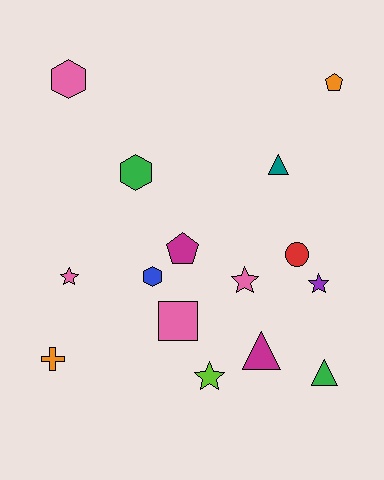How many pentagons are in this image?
There are 2 pentagons.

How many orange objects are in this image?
There are 2 orange objects.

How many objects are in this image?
There are 15 objects.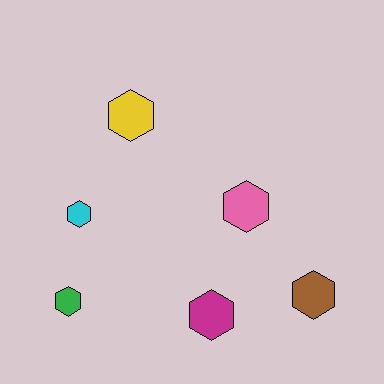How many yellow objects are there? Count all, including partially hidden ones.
There is 1 yellow object.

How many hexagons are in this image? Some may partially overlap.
There are 6 hexagons.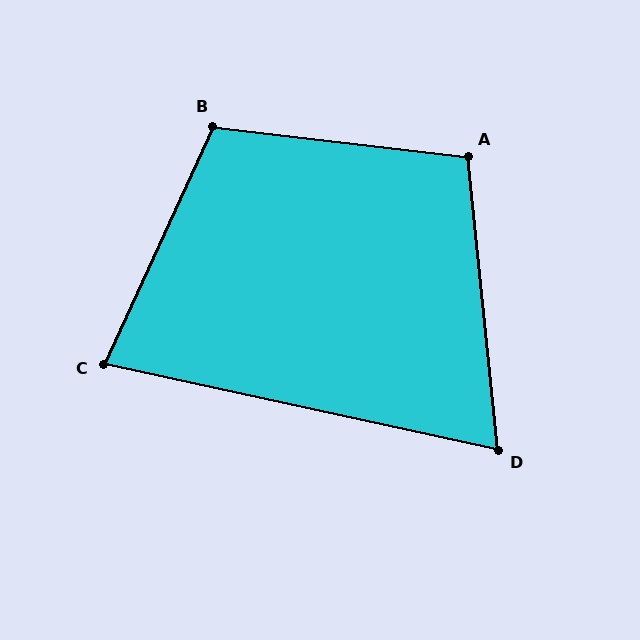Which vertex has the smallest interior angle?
D, at approximately 72 degrees.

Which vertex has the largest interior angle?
B, at approximately 108 degrees.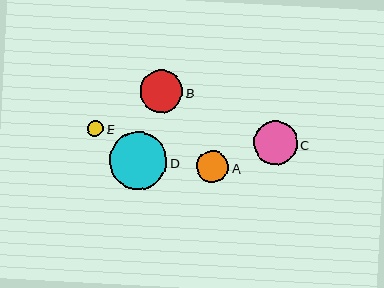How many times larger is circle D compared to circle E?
Circle D is approximately 3.5 times the size of circle E.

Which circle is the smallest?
Circle E is the smallest with a size of approximately 16 pixels.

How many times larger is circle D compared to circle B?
Circle D is approximately 1.4 times the size of circle B.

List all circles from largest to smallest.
From largest to smallest: D, C, B, A, E.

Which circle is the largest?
Circle D is the largest with a size of approximately 57 pixels.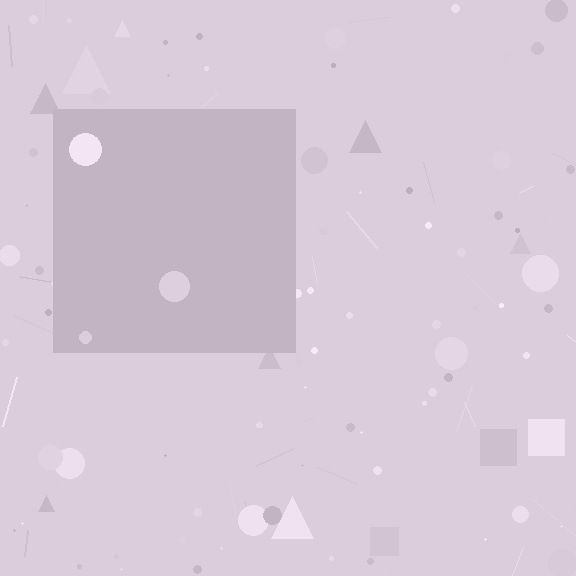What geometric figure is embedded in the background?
A square is embedded in the background.